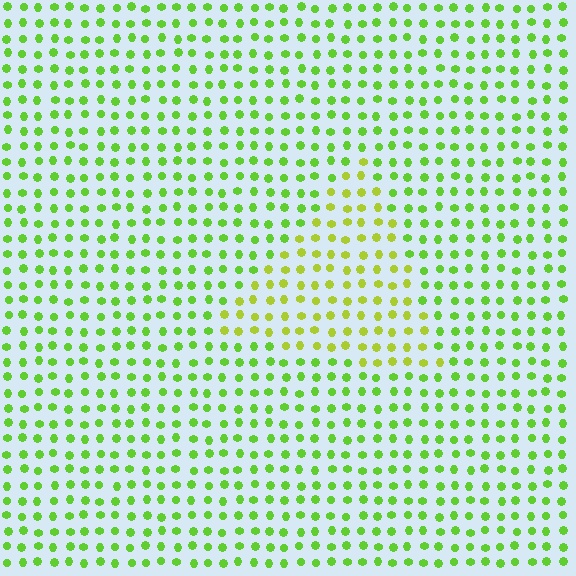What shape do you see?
I see a triangle.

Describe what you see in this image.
The image is filled with small lime elements in a uniform arrangement. A triangle-shaped region is visible where the elements are tinted to a slightly different hue, forming a subtle color boundary.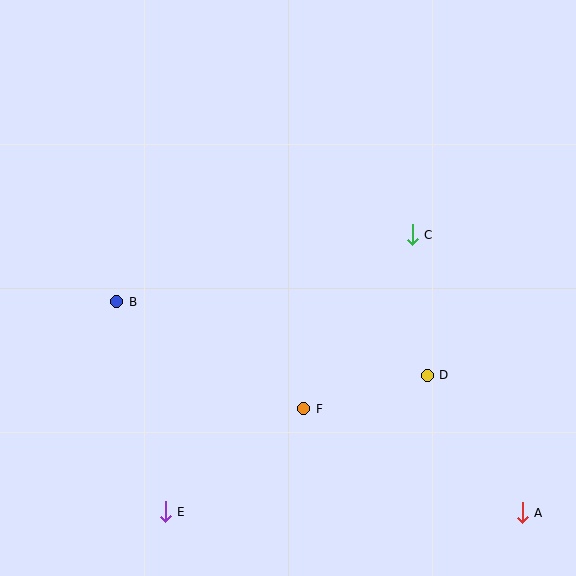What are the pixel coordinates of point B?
Point B is at (117, 302).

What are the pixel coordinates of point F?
Point F is at (304, 409).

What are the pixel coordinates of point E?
Point E is at (165, 512).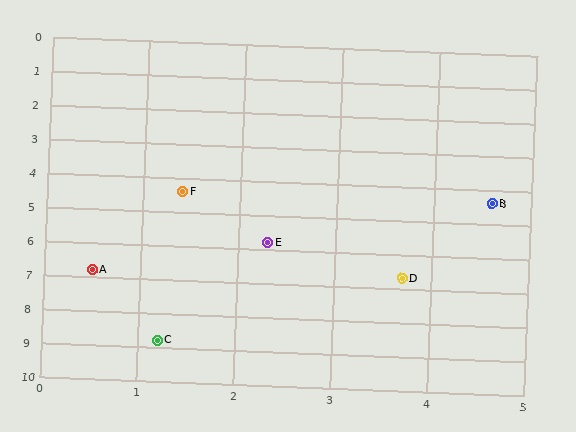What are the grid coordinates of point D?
Point D is at approximately (3.7, 6.7).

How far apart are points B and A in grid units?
Points B and A are about 4.8 grid units apart.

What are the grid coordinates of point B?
Point B is at approximately (4.6, 4.4).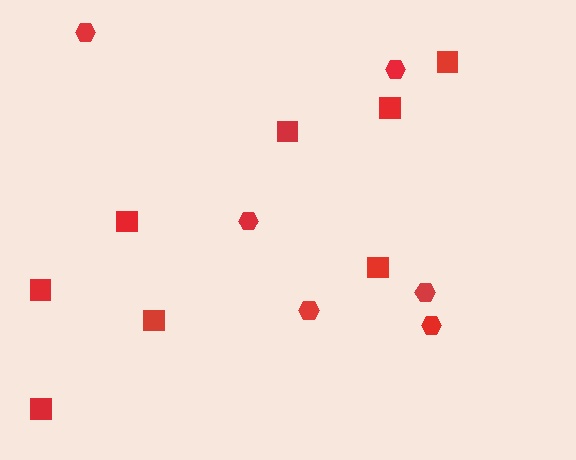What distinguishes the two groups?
There are 2 groups: one group of hexagons (6) and one group of squares (8).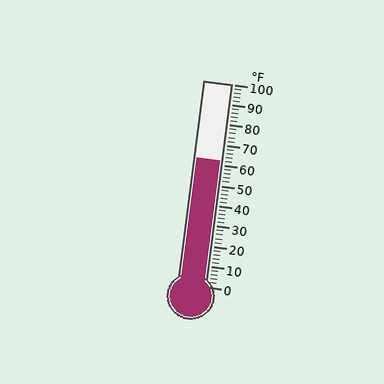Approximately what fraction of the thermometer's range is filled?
The thermometer is filled to approximately 60% of its range.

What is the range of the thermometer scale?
The thermometer scale ranges from 0°F to 100°F.